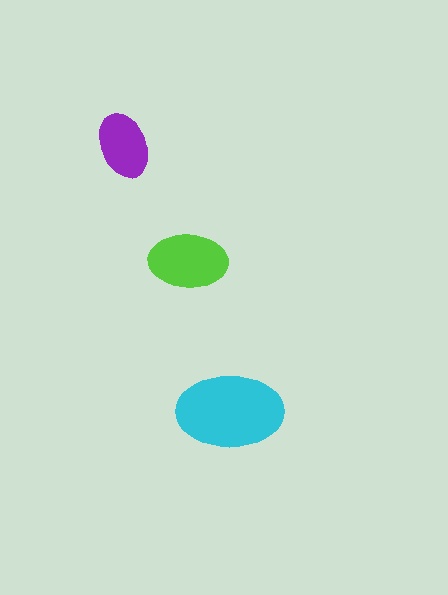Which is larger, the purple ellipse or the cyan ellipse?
The cyan one.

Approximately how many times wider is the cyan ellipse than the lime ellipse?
About 1.5 times wider.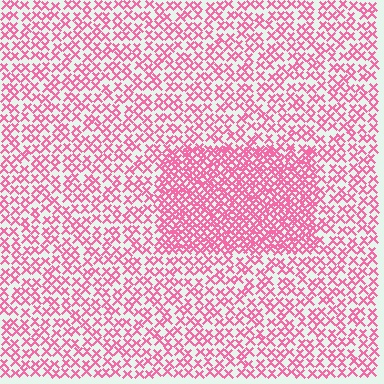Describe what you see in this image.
The image contains small pink elements arranged at two different densities. A rectangle-shaped region is visible where the elements are more densely packed than the surrounding area.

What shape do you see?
I see a rectangle.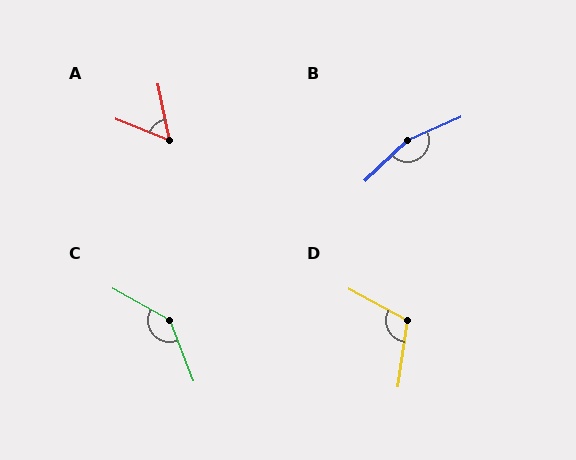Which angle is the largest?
B, at approximately 160 degrees.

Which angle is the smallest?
A, at approximately 57 degrees.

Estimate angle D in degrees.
Approximately 110 degrees.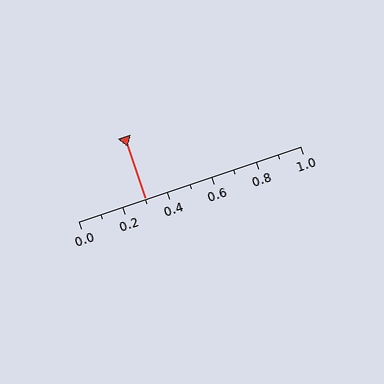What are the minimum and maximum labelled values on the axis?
The axis runs from 0.0 to 1.0.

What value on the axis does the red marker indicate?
The marker indicates approximately 0.3.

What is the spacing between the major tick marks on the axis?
The major ticks are spaced 0.2 apart.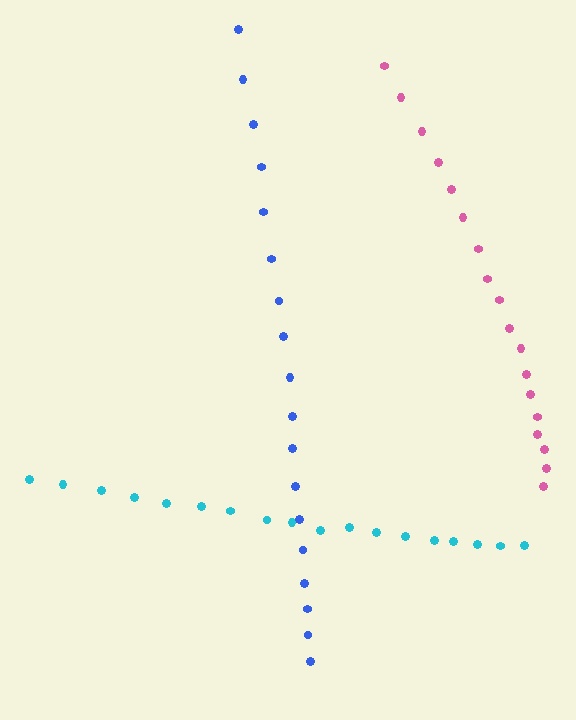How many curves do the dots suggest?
There are 3 distinct paths.